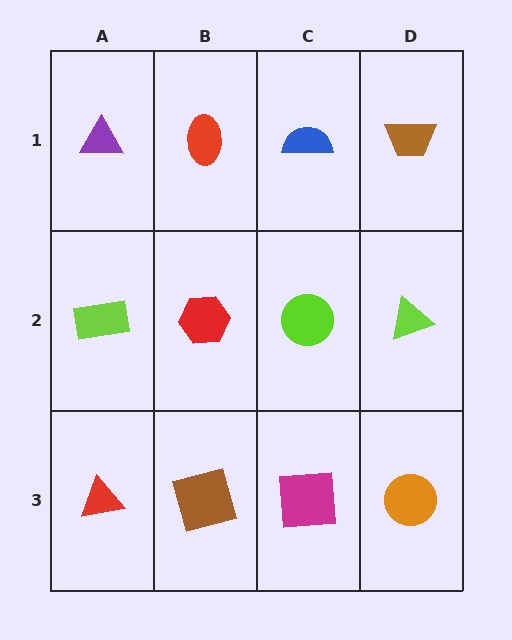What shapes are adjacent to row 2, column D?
A brown trapezoid (row 1, column D), an orange circle (row 3, column D), a lime circle (row 2, column C).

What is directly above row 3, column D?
A lime triangle.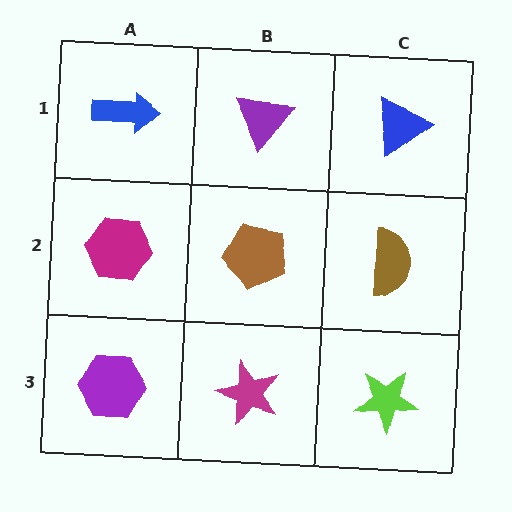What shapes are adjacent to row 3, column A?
A magenta hexagon (row 2, column A), a magenta star (row 3, column B).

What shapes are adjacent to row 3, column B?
A brown pentagon (row 2, column B), a purple hexagon (row 3, column A), a lime star (row 3, column C).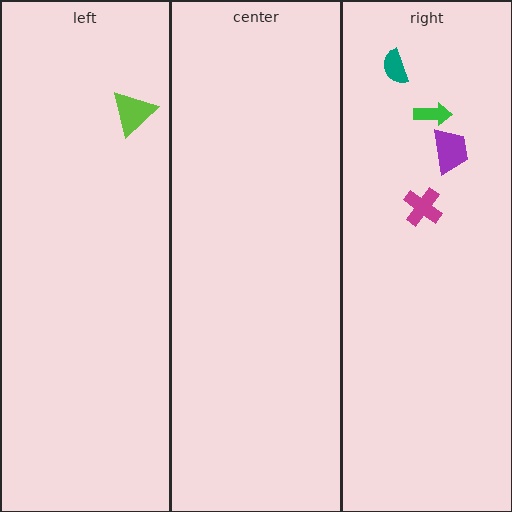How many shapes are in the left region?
1.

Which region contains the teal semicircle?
The right region.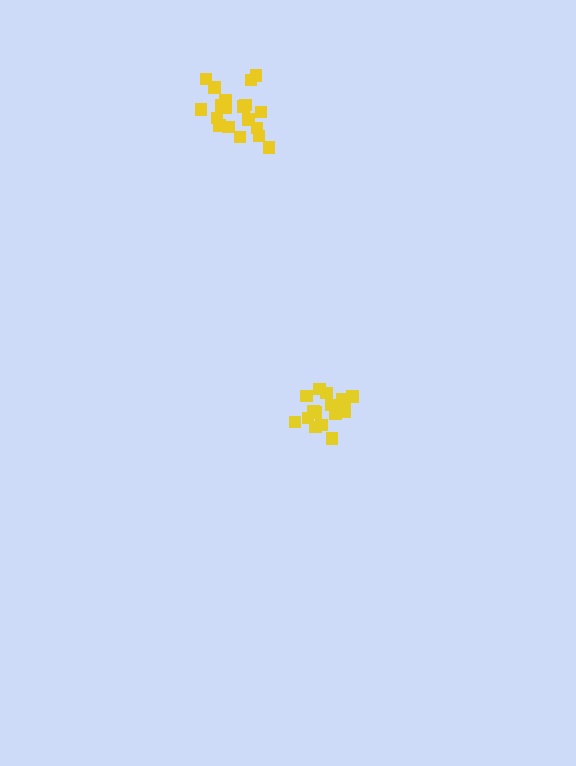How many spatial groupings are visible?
There are 2 spatial groupings.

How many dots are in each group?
Group 1: 17 dots, Group 2: 19 dots (36 total).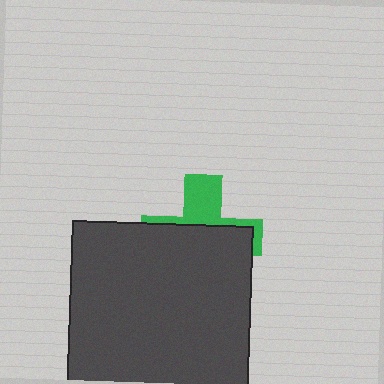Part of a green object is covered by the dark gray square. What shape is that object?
It is a cross.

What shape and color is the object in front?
The object in front is a dark gray square.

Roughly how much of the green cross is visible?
A small part of it is visible (roughly 34%).